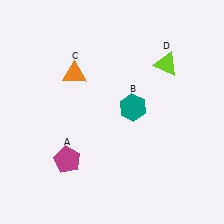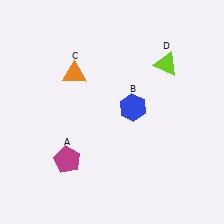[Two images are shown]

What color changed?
The hexagon (B) changed from teal in Image 1 to blue in Image 2.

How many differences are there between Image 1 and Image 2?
There is 1 difference between the two images.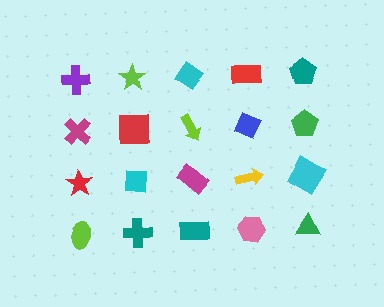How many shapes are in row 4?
5 shapes.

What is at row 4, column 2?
A teal cross.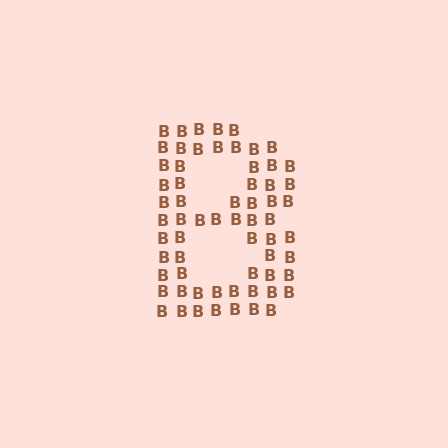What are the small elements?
The small elements are letter B's.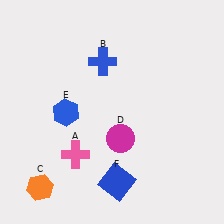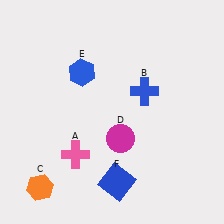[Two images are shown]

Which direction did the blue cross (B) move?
The blue cross (B) moved right.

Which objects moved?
The objects that moved are: the blue cross (B), the blue hexagon (E).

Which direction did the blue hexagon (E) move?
The blue hexagon (E) moved up.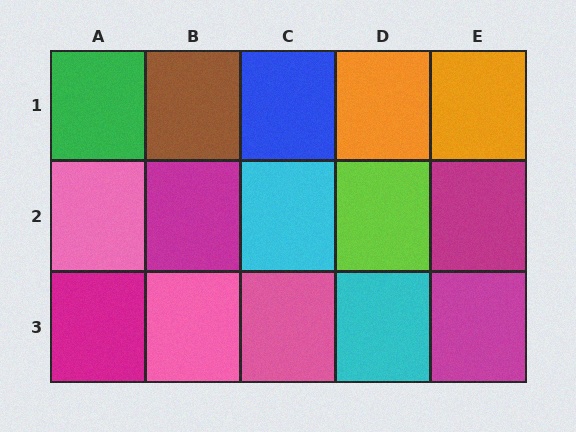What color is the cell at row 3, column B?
Pink.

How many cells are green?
1 cell is green.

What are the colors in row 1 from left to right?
Green, brown, blue, orange, orange.